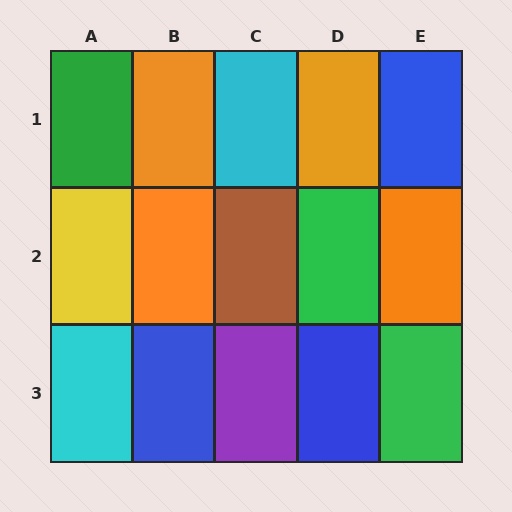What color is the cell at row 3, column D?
Blue.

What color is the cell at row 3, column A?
Cyan.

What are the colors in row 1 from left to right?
Green, orange, cyan, orange, blue.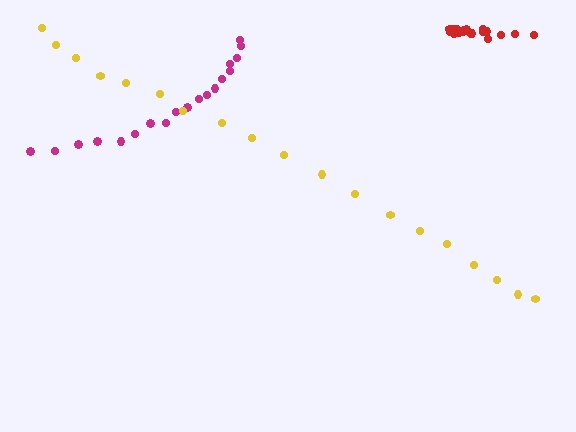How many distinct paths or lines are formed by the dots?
There are 3 distinct paths.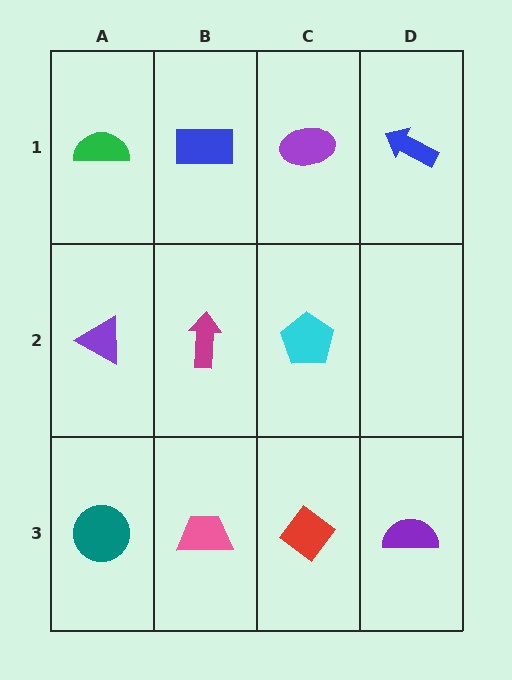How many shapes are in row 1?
4 shapes.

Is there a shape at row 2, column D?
No, that cell is empty.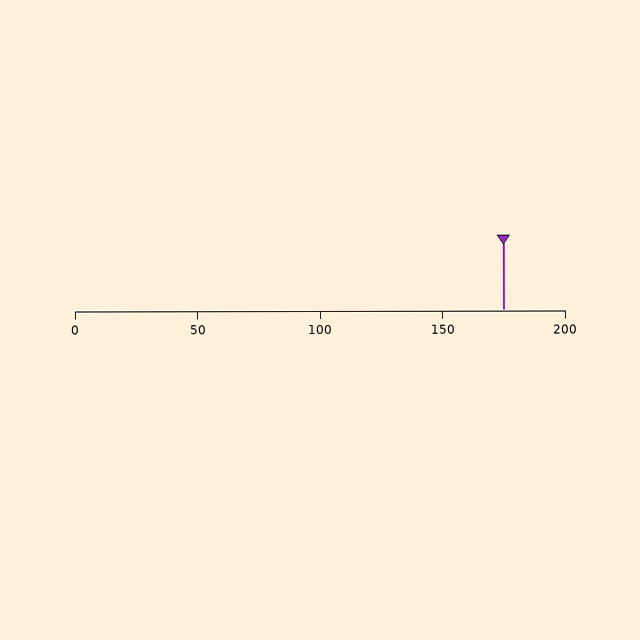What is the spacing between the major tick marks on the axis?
The major ticks are spaced 50 apart.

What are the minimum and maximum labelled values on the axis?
The axis runs from 0 to 200.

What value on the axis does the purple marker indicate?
The marker indicates approximately 175.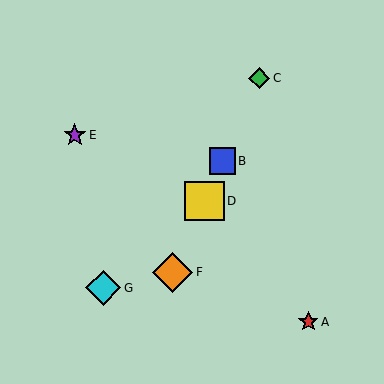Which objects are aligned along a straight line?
Objects B, C, D, F are aligned along a straight line.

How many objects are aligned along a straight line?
4 objects (B, C, D, F) are aligned along a straight line.